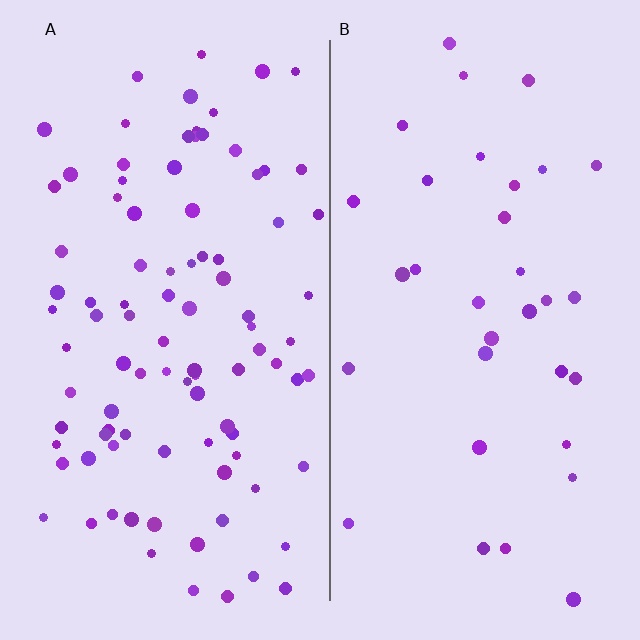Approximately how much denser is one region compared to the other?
Approximately 2.8× — region A over region B.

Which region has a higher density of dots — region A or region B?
A (the left).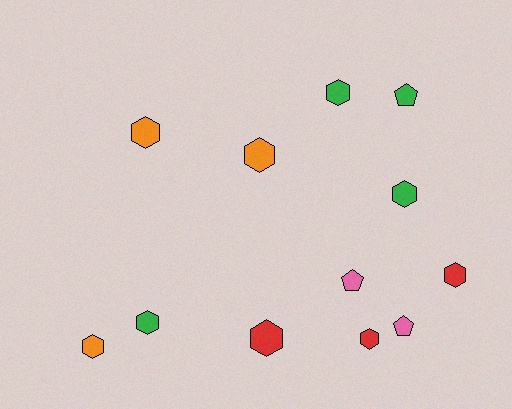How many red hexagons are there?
There are 3 red hexagons.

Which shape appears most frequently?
Hexagon, with 9 objects.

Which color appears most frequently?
Green, with 4 objects.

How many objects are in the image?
There are 12 objects.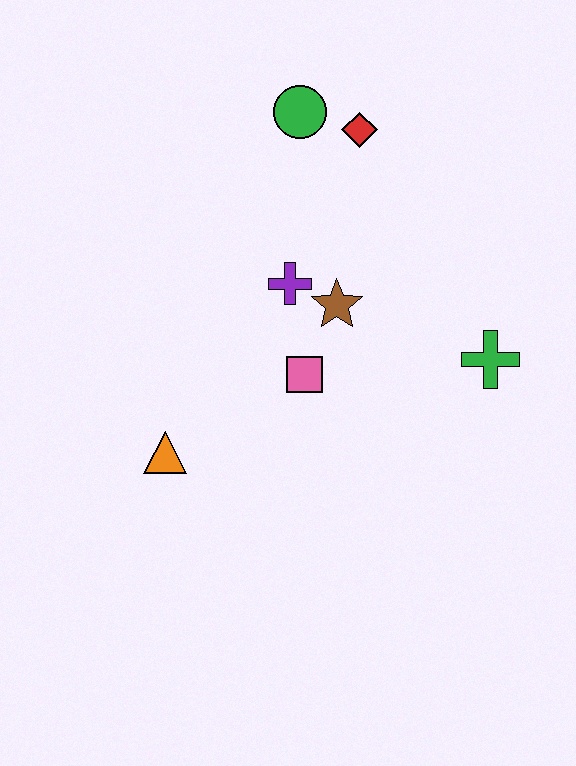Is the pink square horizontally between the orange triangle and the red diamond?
Yes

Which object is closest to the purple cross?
The brown star is closest to the purple cross.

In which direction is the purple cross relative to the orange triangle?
The purple cross is above the orange triangle.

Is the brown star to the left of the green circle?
No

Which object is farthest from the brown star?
The orange triangle is farthest from the brown star.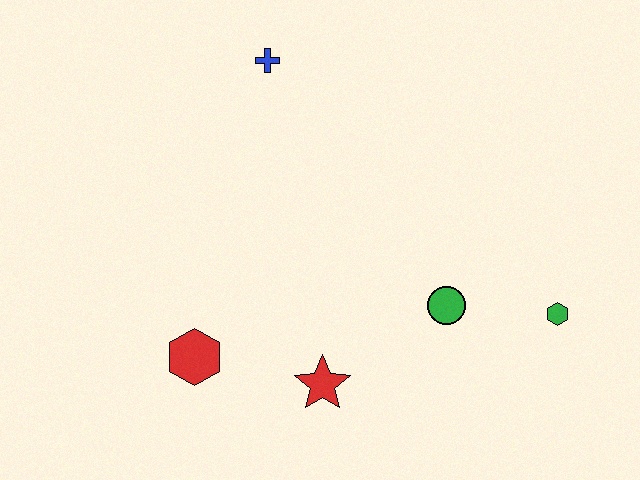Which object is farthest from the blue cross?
The green hexagon is farthest from the blue cross.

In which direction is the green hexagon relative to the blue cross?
The green hexagon is to the right of the blue cross.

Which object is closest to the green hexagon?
The green circle is closest to the green hexagon.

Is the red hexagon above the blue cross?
No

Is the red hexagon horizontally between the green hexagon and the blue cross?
No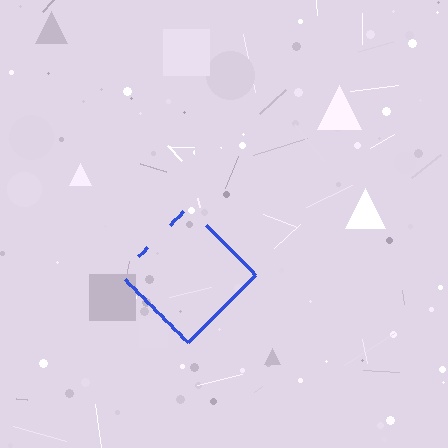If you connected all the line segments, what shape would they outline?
They would outline a diamond.